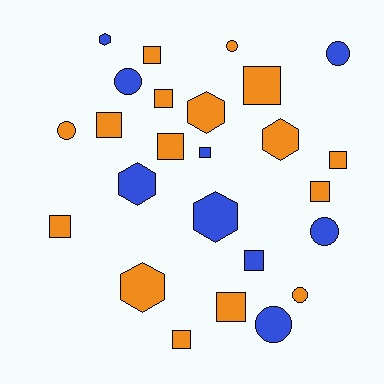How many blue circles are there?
There are 4 blue circles.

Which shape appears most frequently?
Square, with 12 objects.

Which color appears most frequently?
Orange, with 16 objects.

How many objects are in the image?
There are 25 objects.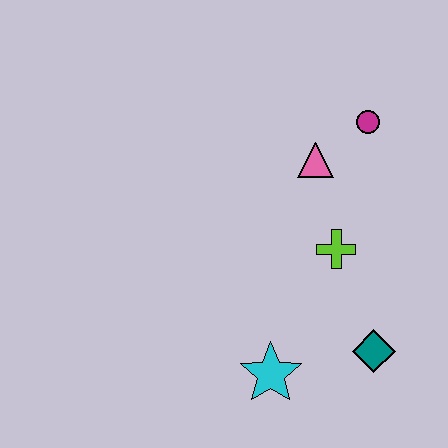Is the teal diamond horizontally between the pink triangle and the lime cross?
No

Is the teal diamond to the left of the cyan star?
No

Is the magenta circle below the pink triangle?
No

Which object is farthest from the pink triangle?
The cyan star is farthest from the pink triangle.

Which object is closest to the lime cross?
The pink triangle is closest to the lime cross.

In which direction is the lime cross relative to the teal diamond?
The lime cross is above the teal diamond.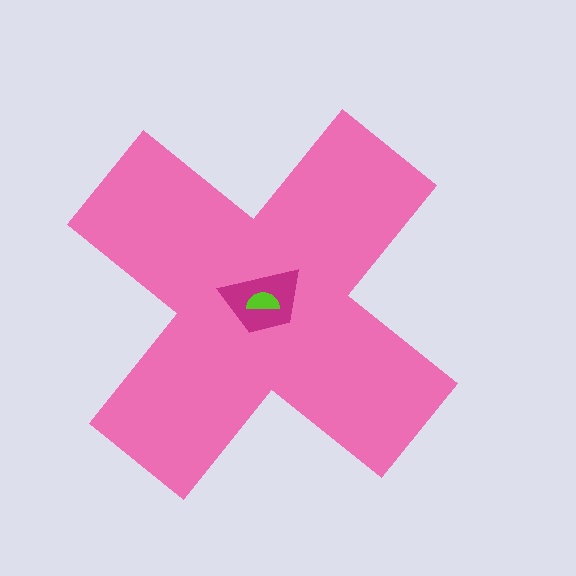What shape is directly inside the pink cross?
The magenta trapezoid.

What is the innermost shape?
The lime semicircle.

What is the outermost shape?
The pink cross.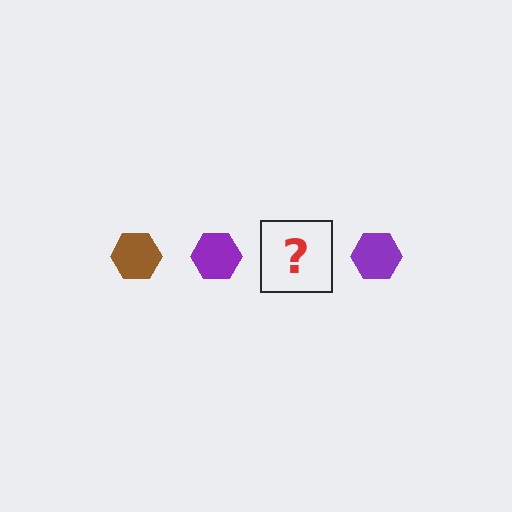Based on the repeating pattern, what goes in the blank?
The blank should be a brown hexagon.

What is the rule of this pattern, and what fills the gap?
The rule is that the pattern cycles through brown, purple hexagons. The gap should be filled with a brown hexagon.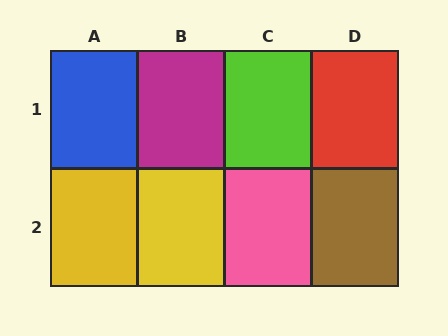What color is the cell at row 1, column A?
Blue.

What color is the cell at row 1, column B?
Magenta.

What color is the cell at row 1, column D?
Red.